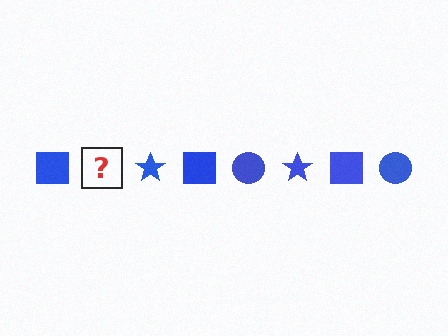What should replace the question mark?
The question mark should be replaced with a blue circle.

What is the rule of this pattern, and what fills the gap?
The rule is that the pattern cycles through square, circle, star shapes in blue. The gap should be filled with a blue circle.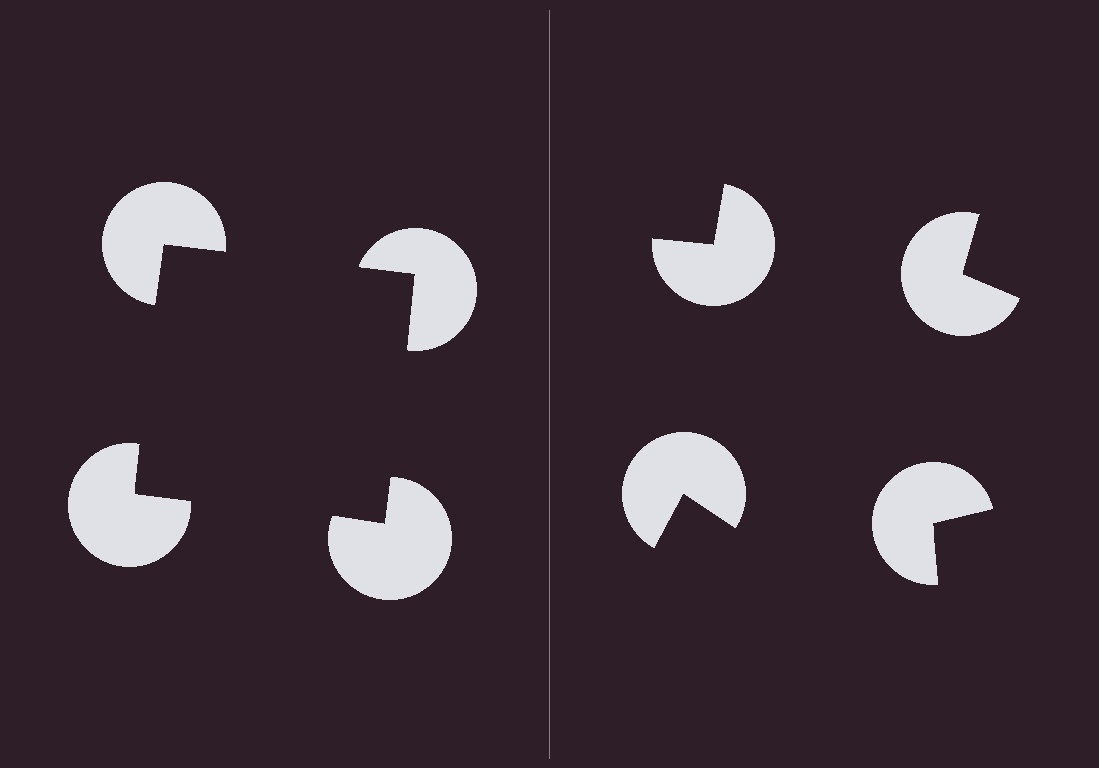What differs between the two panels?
The pac-man discs are positioned identically on both sides; only the wedge orientations differ. On the left they align to a square; on the right they are misaligned.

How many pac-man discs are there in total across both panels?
8 — 4 on each side.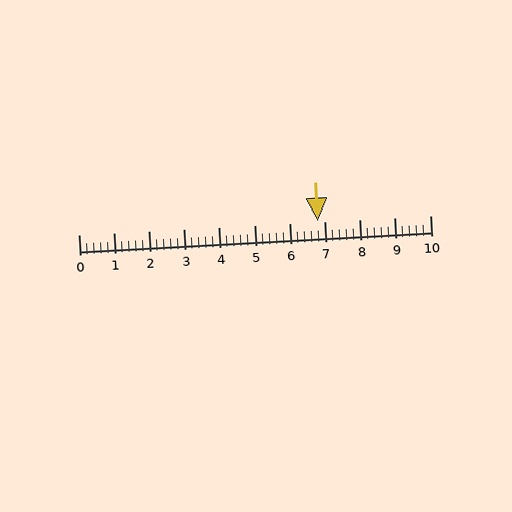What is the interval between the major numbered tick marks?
The major tick marks are spaced 1 units apart.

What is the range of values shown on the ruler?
The ruler shows values from 0 to 10.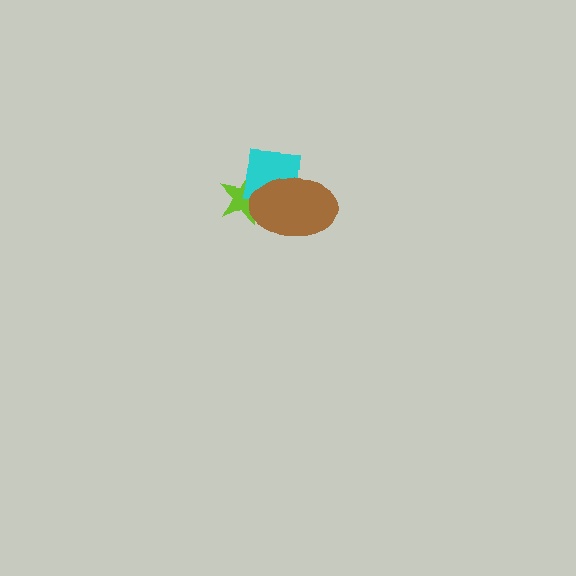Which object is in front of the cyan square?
The brown ellipse is in front of the cyan square.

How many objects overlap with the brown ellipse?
2 objects overlap with the brown ellipse.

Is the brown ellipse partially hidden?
No, no other shape covers it.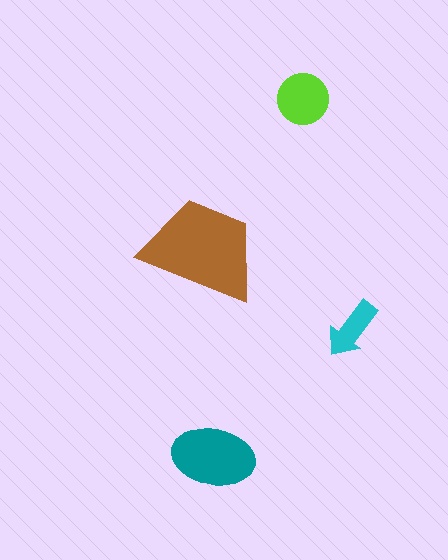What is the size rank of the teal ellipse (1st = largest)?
2nd.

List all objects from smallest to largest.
The cyan arrow, the lime circle, the teal ellipse, the brown trapezoid.